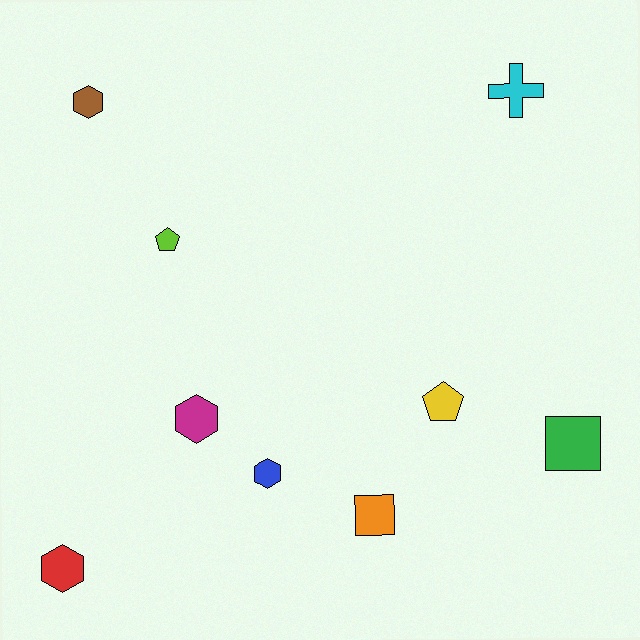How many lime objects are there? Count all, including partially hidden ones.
There is 1 lime object.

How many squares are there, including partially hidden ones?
There are 2 squares.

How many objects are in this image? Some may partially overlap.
There are 9 objects.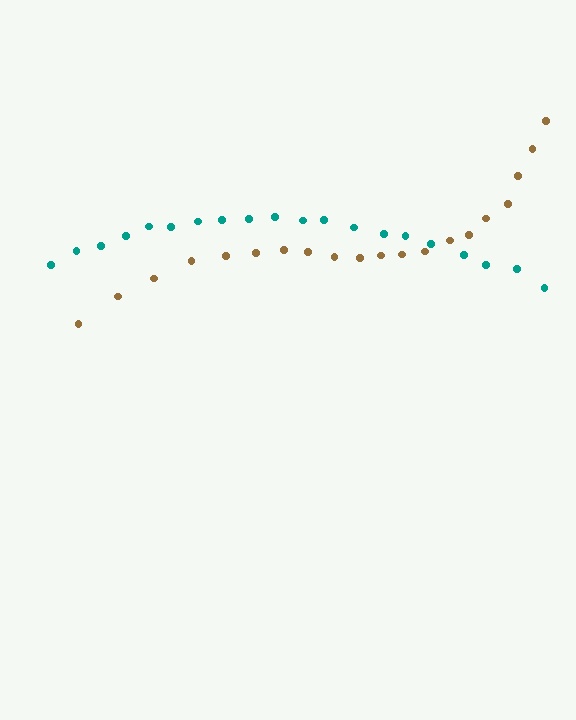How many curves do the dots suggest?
There are 2 distinct paths.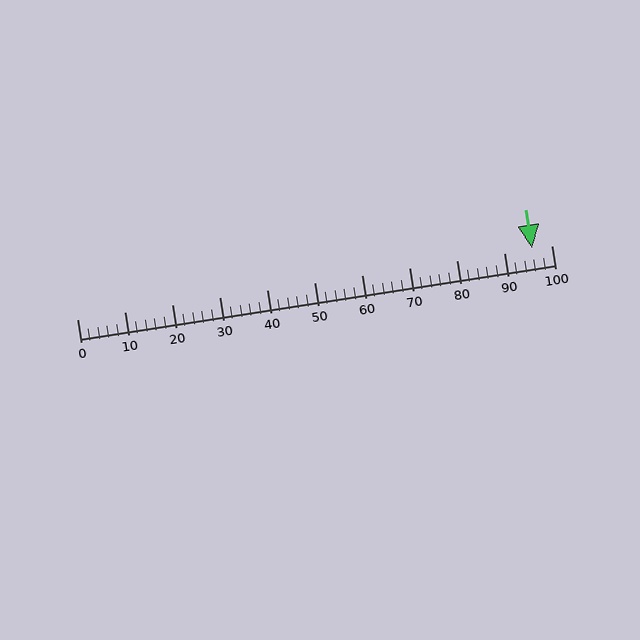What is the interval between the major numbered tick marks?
The major tick marks are spaced 10 units apart.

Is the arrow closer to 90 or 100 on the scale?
The arrow is closer to 100.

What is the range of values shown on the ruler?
The ruler shows values from 0 to 100.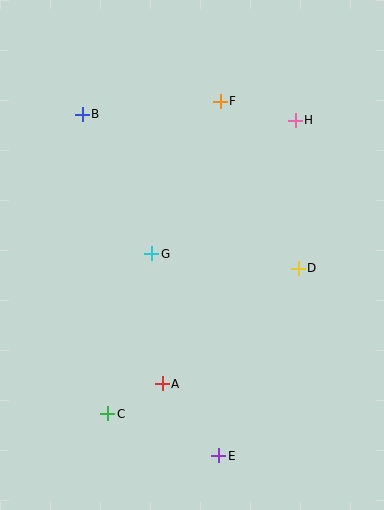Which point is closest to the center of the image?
Point G at (152, 254) is closest to the center.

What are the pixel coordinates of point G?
Point G is at (152, 254).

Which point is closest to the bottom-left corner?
Point C is closest to the bottom-left corner.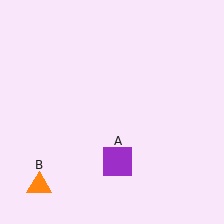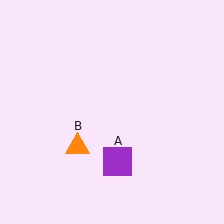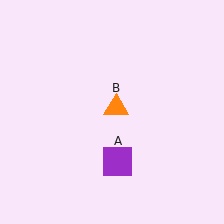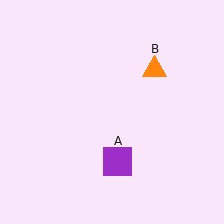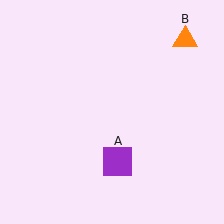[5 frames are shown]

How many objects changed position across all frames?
1 object changed position: orange triangle (object B).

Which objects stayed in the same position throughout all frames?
Purple square (object A) remained stationary.